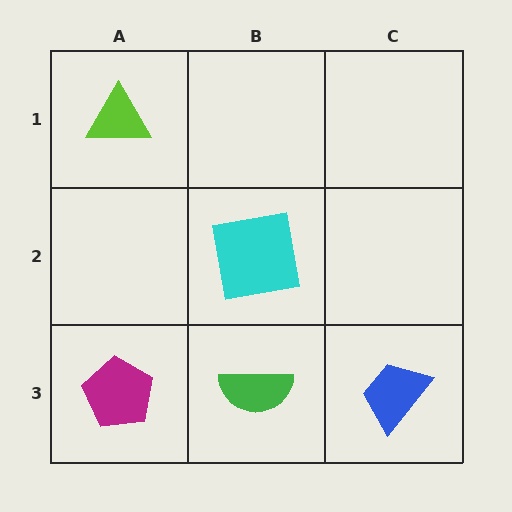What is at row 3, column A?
A magenta pentagon.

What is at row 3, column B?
A green semicircle.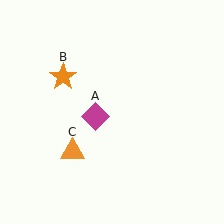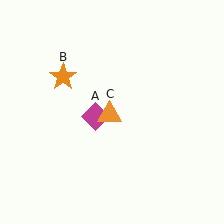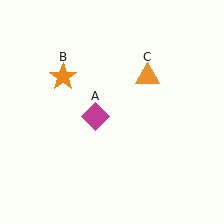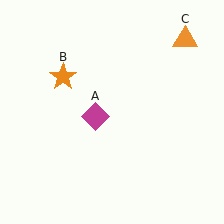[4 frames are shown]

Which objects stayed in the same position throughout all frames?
Magenta diamond (object A) and orange star (object B) remained stationary.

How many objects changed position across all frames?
1 object changed position: orange triangle (object C).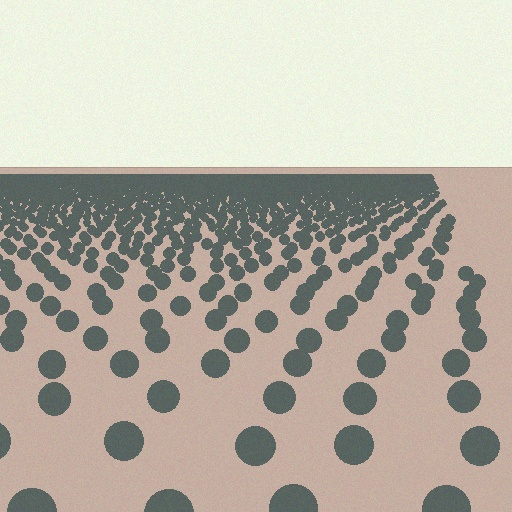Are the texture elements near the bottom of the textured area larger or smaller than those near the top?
Larger. Near the bottom, elements are closer to the viewer and appear at a bigger on-screen size.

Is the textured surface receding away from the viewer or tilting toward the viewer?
The surface is receding away from the viewer. Texture elements get smaller and denser toward the top.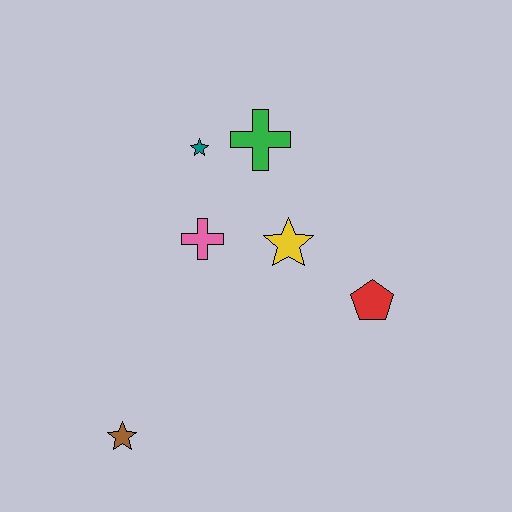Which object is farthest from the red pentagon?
The brown star is farthest from the red pentagon.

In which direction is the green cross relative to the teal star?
The green cross is to the right of the teal star.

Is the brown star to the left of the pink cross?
Yes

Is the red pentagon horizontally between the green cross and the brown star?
No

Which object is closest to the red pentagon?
The yellow star is closest to the red pentagon.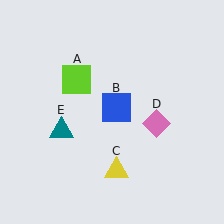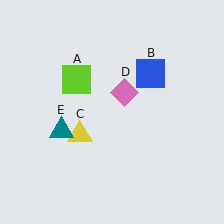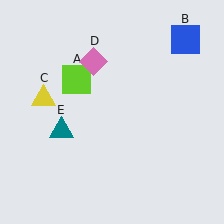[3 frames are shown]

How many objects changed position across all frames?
3 objects changed position: blue square (object B), yellow triangle (object C), pink diamond (object D).